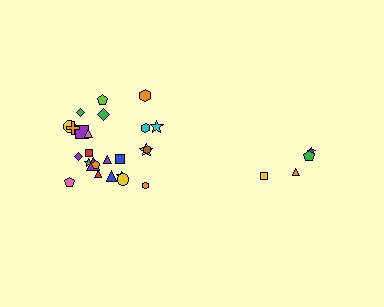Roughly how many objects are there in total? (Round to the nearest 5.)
Roughly 30 objects in total.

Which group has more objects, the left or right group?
The left group.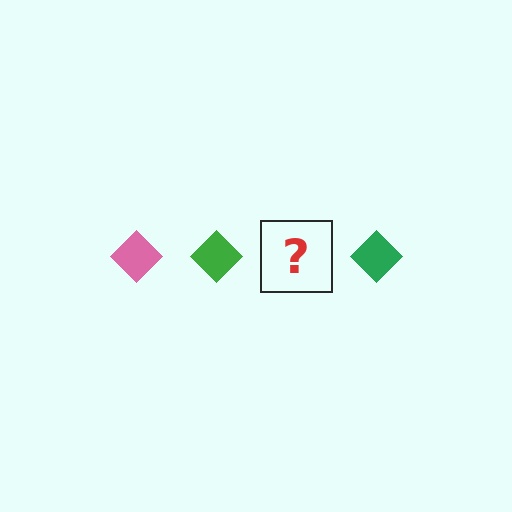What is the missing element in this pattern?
The missing element is a pink diamond.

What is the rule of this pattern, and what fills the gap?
The rule is that the pattern cycles through pink, green diamonds. The gap should be filled with a pink diamond.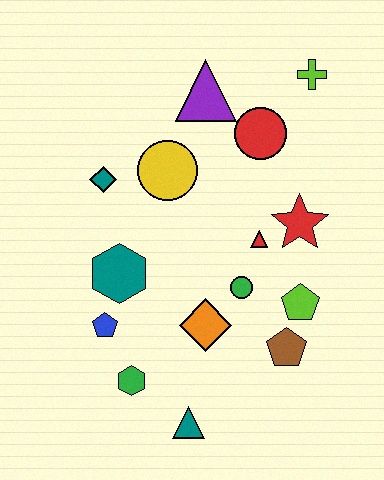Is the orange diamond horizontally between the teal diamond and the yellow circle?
No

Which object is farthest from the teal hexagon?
The lime cross is farthest from the teal hexagon.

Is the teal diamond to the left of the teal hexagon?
Yes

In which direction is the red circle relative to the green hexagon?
The red circle is above the green hexagon.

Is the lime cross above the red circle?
Yes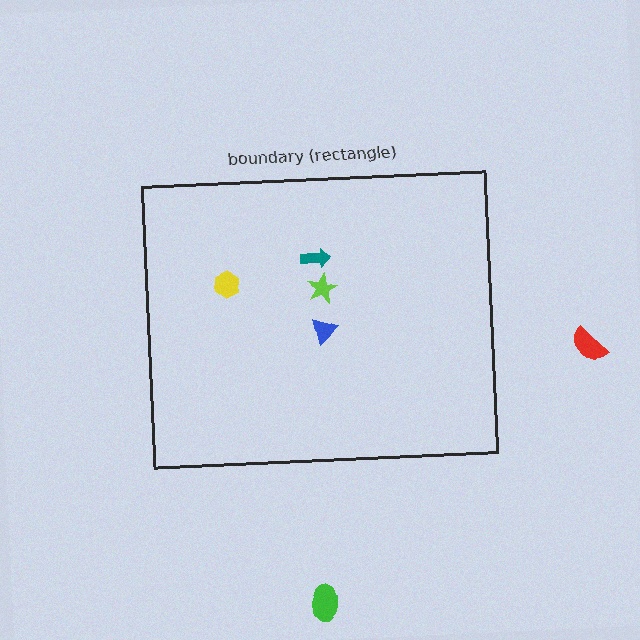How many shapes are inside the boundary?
4 inside, 2 outside.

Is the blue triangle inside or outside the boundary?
Inside.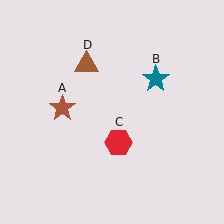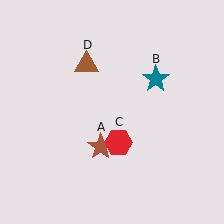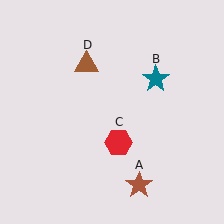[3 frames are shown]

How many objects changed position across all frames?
1 object changed position: brown star (object A).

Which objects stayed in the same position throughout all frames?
Teal star (object B) and red hexagon (object C) and brown triangle (object D) remained stationary.